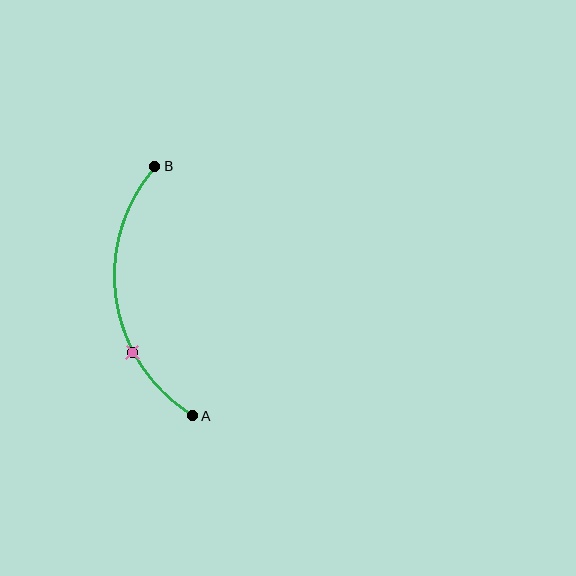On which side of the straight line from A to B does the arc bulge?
The arc bulges to the left of the straight line connecting A and B.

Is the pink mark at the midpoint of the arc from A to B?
No. The pink mark lies on the arc but is closer to endpoint A. The arc midpoint would be at the point on the curve equidistant along the arc from both A and B.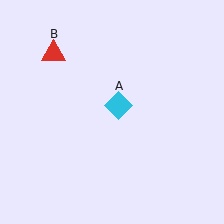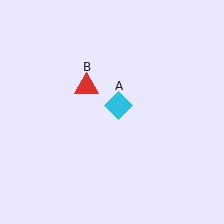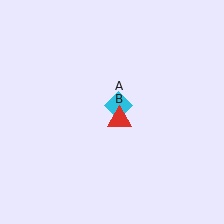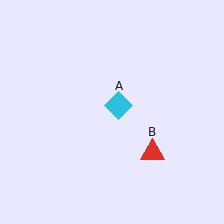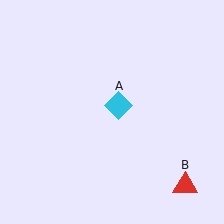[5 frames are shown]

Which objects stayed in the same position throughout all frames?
Cyan diamond (object A) remained stationary.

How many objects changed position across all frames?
1 object changed position: red triangle (object B).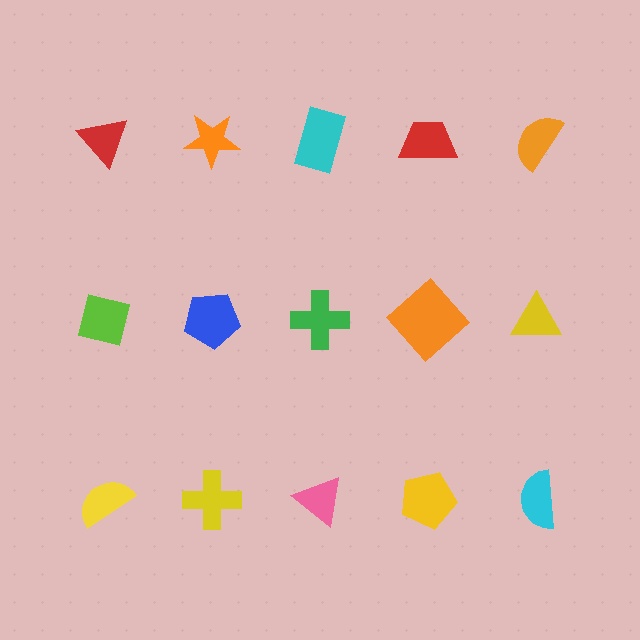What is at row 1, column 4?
A red trapezoid.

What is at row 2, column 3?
A green cross.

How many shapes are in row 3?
5 shapes.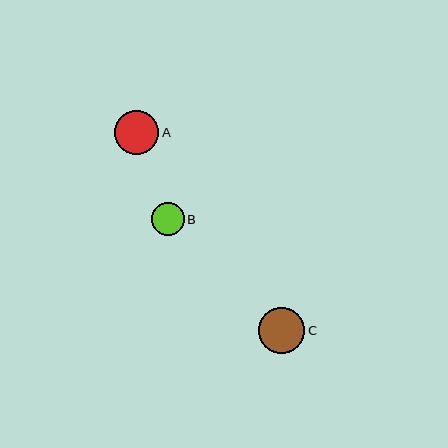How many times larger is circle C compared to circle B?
Circle C is approximately 1.4 times the size of circle B.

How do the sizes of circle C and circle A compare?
Circle C and circle A are approximately the same size.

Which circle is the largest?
Circle C is the largest with a size of approximately 47 pixels.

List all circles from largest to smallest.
From largest to smallest: C, A, B.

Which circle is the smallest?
Circle B is the smallest with a size of approximately 33 pixels.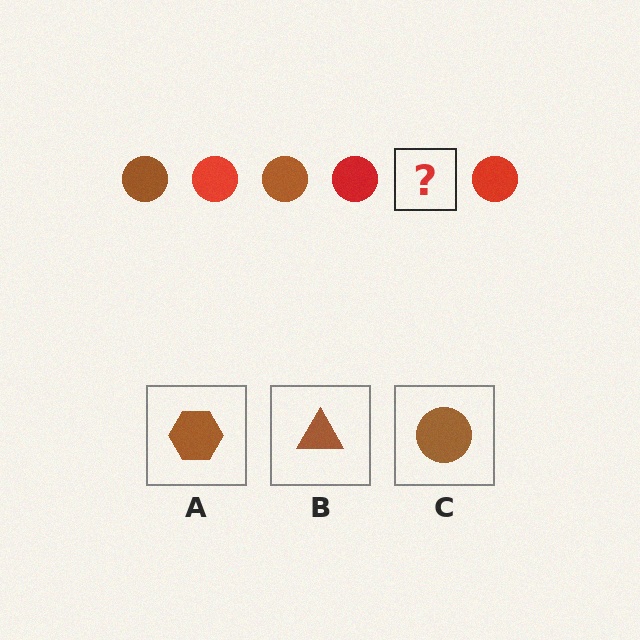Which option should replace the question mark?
Option C.